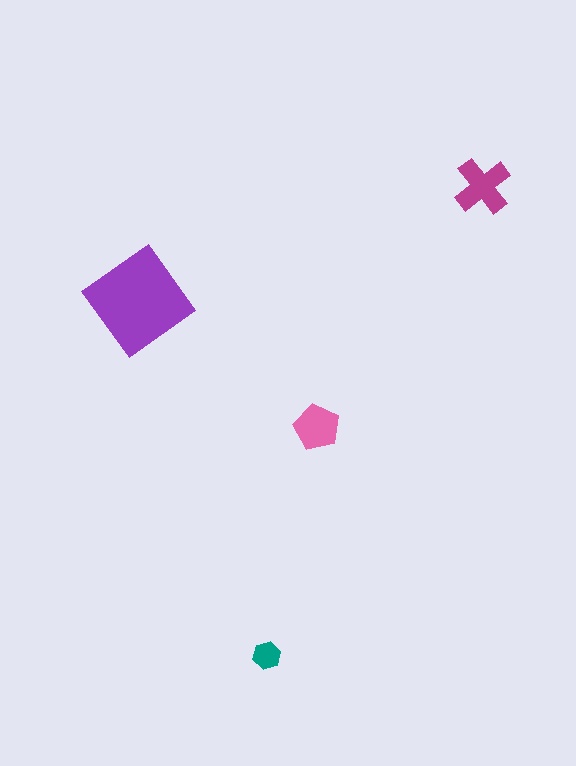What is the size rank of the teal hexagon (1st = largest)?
4th.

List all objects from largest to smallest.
The purple diamond, the magenta cross, the pink pentagon, the teal hexagon.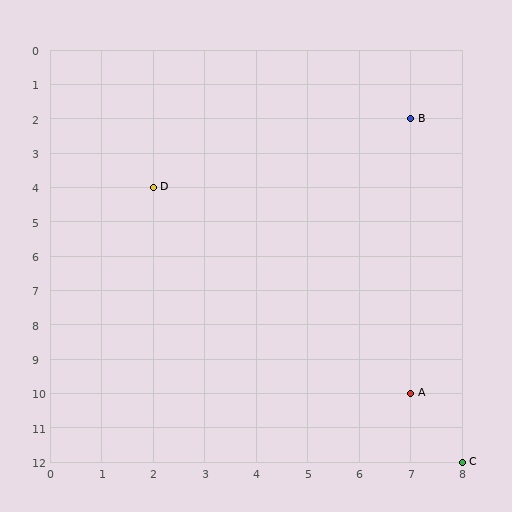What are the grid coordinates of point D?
Point D is at grid coordinates (2, 4).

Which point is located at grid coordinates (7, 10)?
Point A is at (7, 10).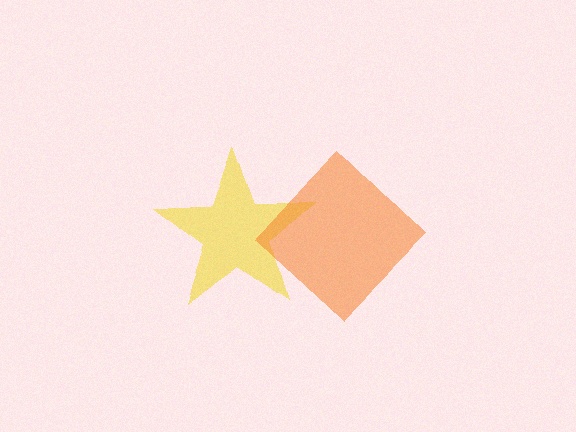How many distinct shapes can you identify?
There are 2 distinct shapes: a yellow star, an orange diamond.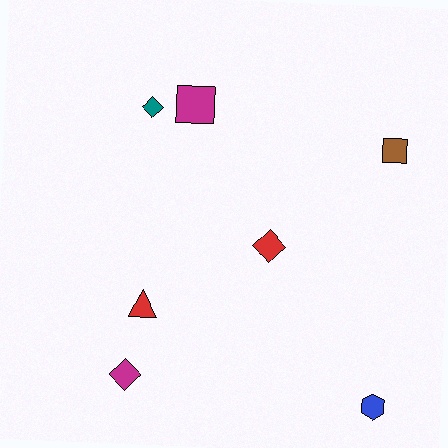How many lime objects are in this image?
There are no lime objects.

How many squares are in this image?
There are 2 squares.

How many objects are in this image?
There are 7 objects.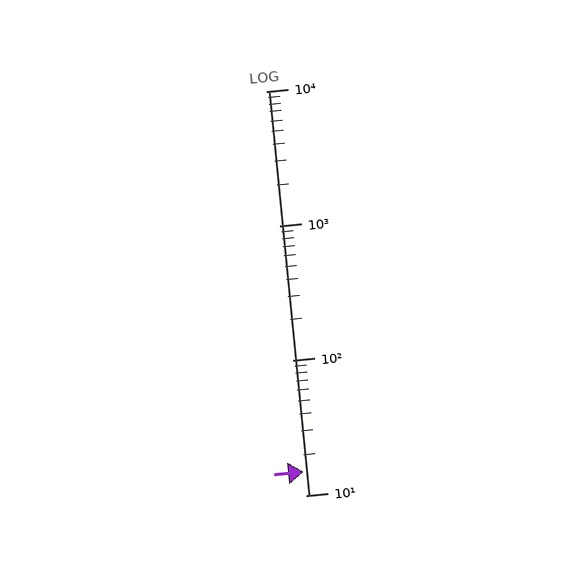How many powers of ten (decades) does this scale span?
The scale spans 3 decades, from 10 to 10000.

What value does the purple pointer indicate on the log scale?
The pointer indicates approximately 15.